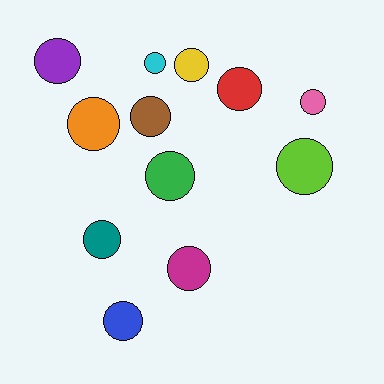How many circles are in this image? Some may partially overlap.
There are 12 circles.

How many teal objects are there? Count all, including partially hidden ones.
There is 1 teal object.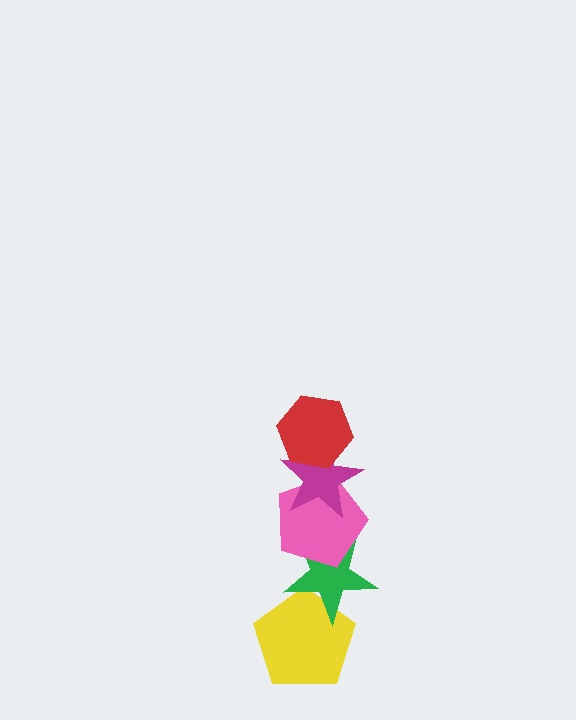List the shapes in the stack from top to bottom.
From top to bottom: the red hexagon, the magenta star, the pink pentagon, the green star, the yellow pentagon.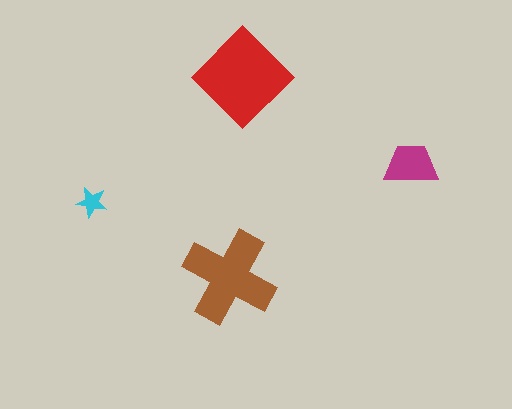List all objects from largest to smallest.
The red diamond, the brown cross, the magenta trapezoid, the cyan star.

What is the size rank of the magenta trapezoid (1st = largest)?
3rd.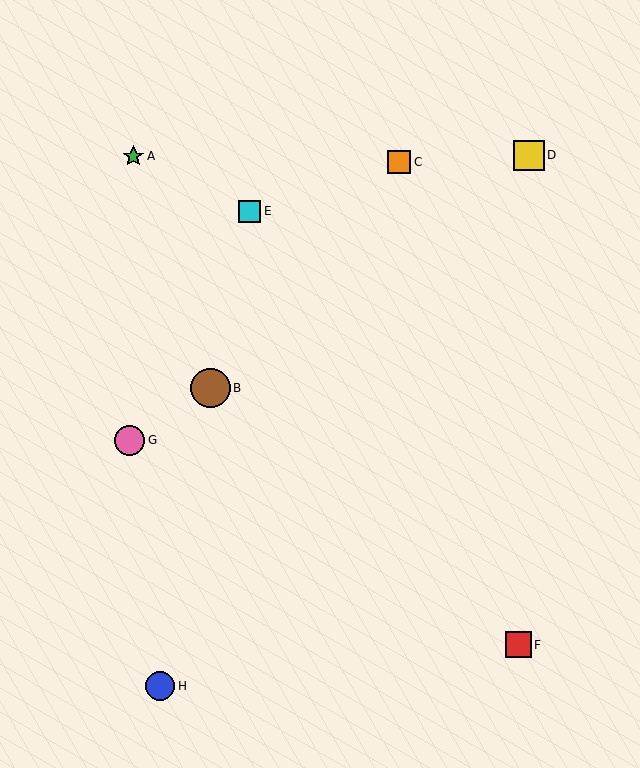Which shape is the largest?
The brown circle (labeled B) is the largest.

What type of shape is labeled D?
Shape D is a yellow square.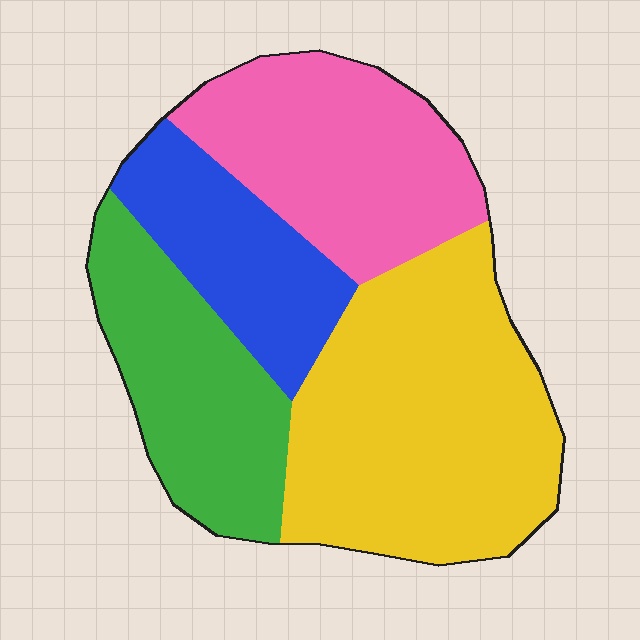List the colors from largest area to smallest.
From largest to smallest: yellow, pink, green, blue.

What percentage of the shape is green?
Green takes up about one fifth (1/5) of the shape.